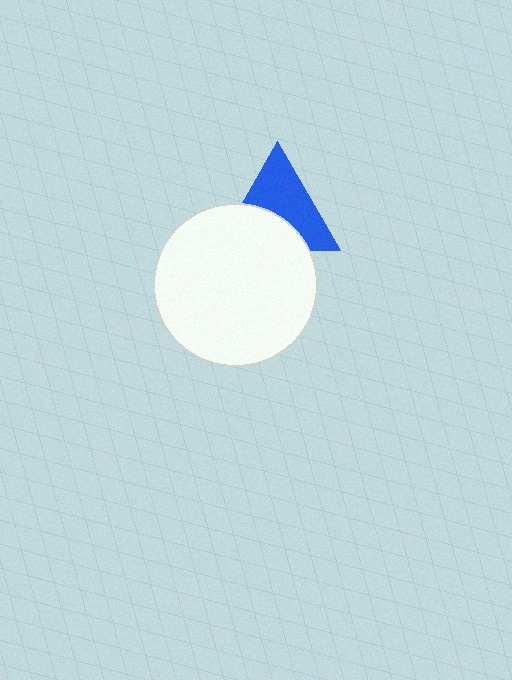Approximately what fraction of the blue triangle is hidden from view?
Roughly 42% of the blue triangle is hidden behind the white circle.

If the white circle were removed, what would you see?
You would see the complete blue triangle.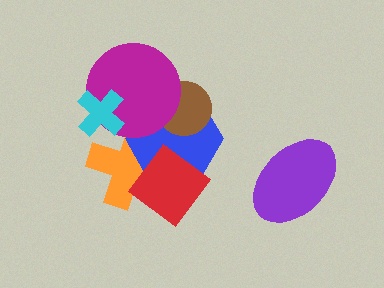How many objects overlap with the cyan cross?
1 object overlaps with the cyan cross.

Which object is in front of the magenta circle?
The cyan cross is in front of the magenta circle.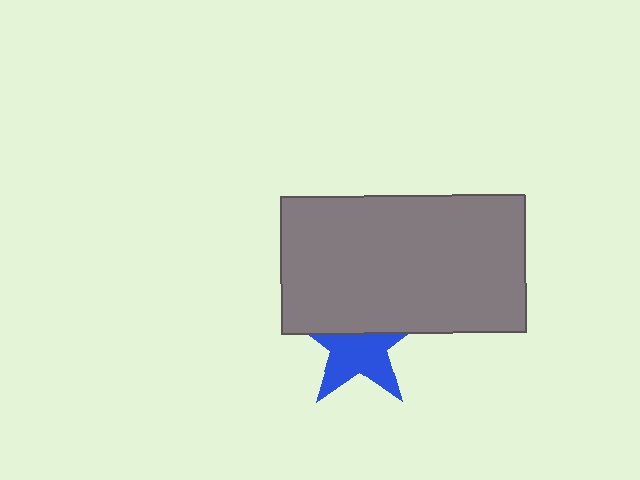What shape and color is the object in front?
The object in front is a gray rectangle.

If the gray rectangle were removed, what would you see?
You would see the complete blue star.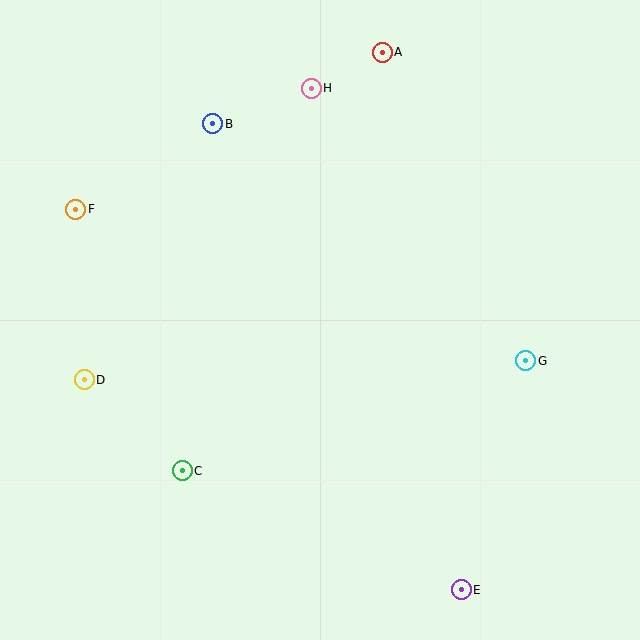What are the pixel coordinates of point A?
Point A is at (382, 52).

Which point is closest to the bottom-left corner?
Point C is closest to the bottom-left corner.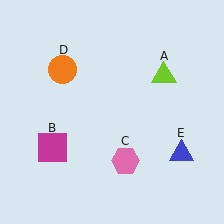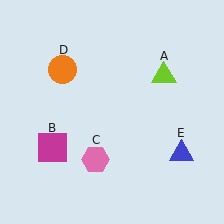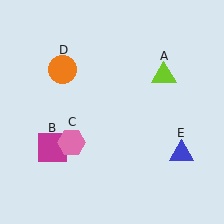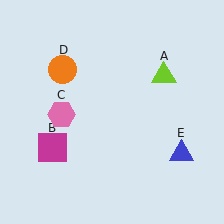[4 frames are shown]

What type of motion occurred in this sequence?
The pink hexagon (object C) rotated clockwise around the center of the scene.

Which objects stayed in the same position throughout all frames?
Lime triangle (object A) and magenta square (object B) and orange circle (object D) and blue triangle (object E) remained stationary.